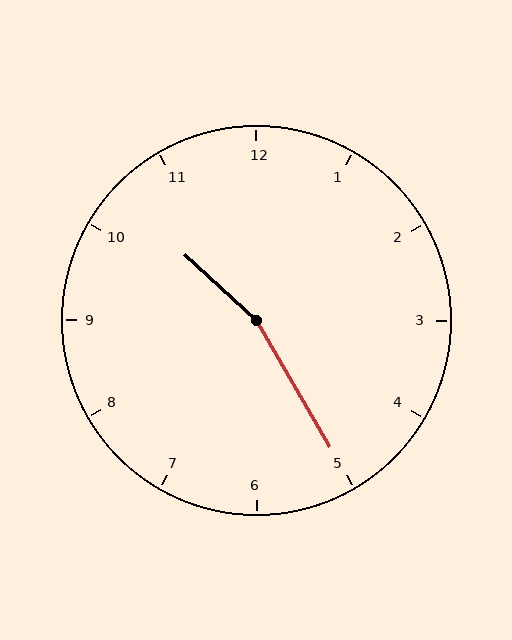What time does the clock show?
10:25.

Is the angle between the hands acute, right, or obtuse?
It is obtuse.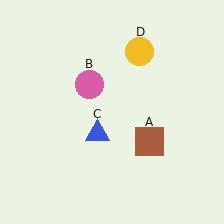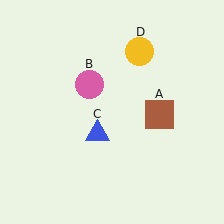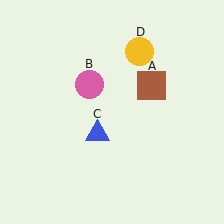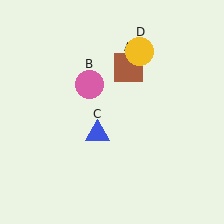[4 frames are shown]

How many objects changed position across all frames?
1 object changed position: brown square (object A).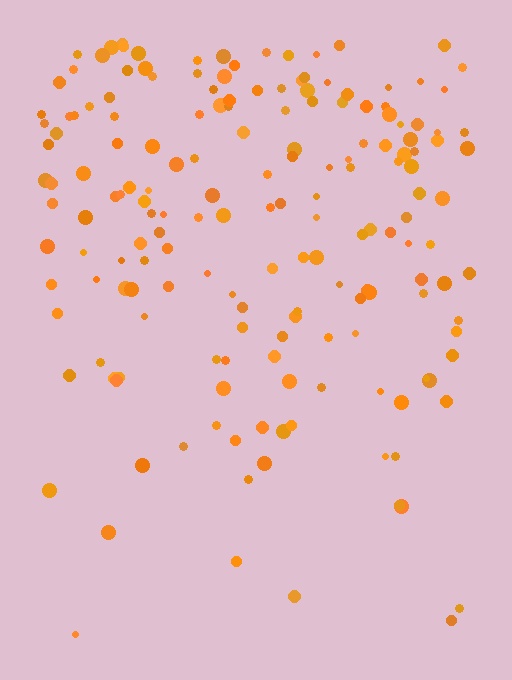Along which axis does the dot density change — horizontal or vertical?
Vertical.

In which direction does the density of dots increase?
From bottom to top, with the top side densest.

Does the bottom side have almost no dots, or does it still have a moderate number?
Still a moderate number, just noticeably fewer than the top.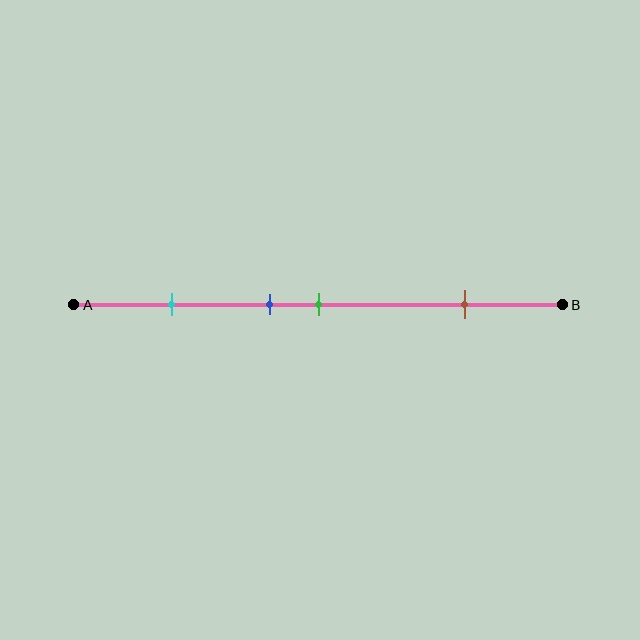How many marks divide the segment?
There are 4 marks dividing the segment.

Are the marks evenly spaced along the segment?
No, the marks are not evenly spaced.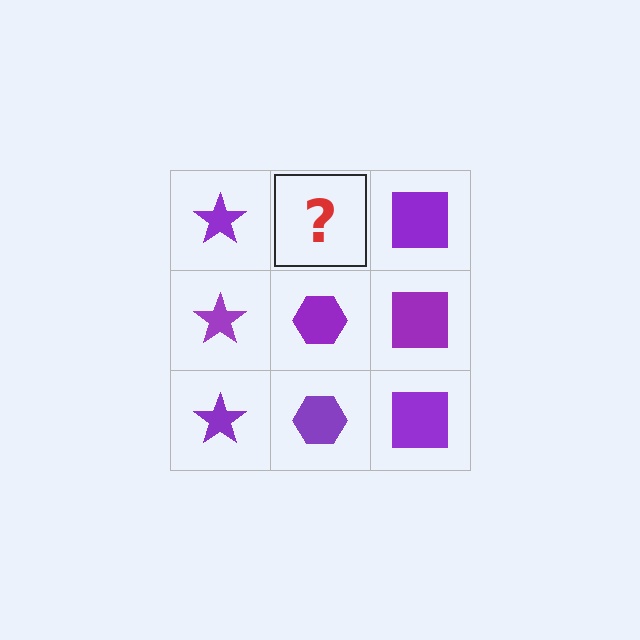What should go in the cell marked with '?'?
The missing cell should contain a purple hexagon.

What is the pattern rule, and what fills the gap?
The rule is that each column has a consistent shape. The gap should be filled with a purple hexagon.